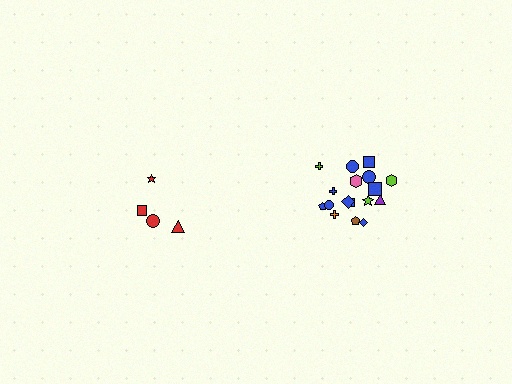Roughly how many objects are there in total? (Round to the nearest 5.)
Roughly 20 objects in total.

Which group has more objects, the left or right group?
The right group.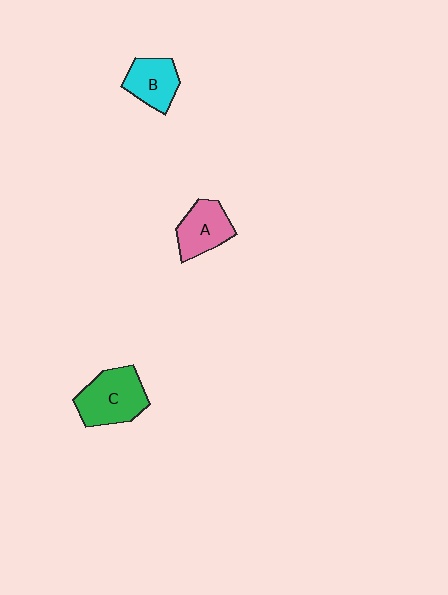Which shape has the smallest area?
Shape B (cyan).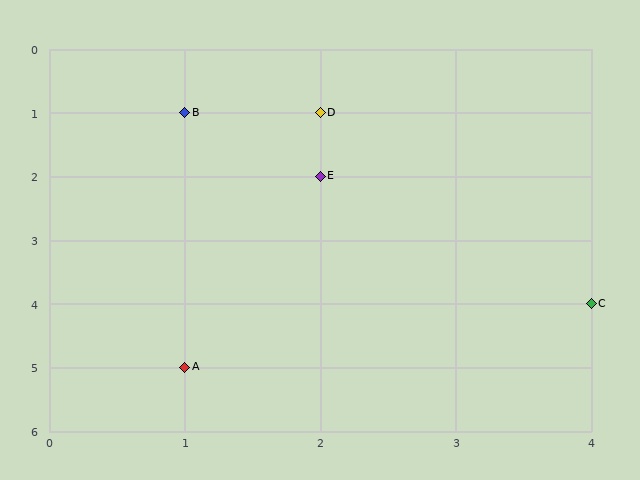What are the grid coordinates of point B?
Point B is at grid coordinates (1, 1).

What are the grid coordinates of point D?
Point D is at grid coordinates (2, 1).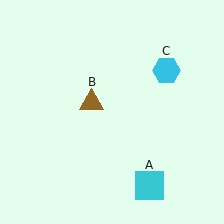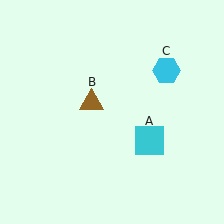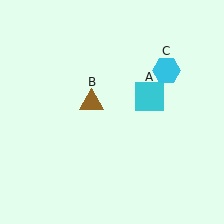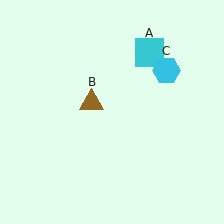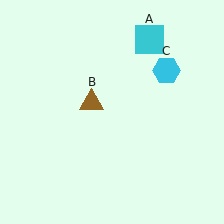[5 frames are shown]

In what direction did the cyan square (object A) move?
The cyan square (object A) moved up.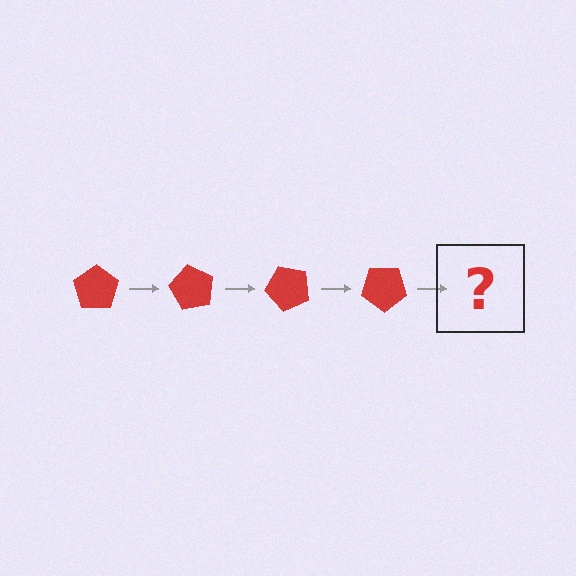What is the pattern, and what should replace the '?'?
The pattern is that the pentagon rotates 60 degrees each step. The '?' should be a red pentagon rotated 240 degrees.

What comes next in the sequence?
The next element should be a red pentagon rotated 240 degrees.